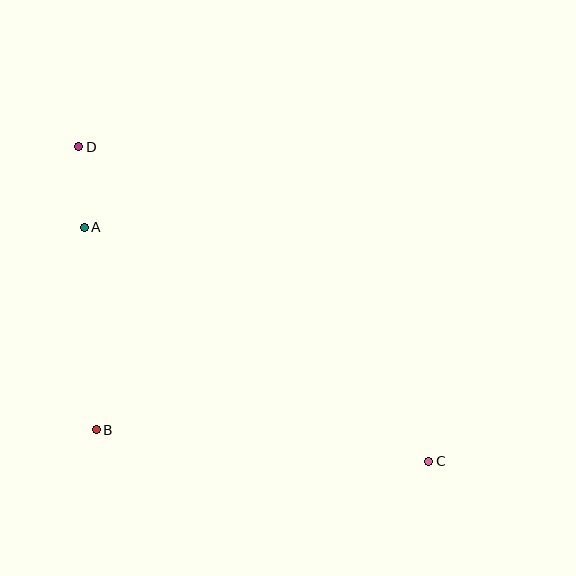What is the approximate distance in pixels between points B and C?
The distance between B and C is approximately 334 pixels.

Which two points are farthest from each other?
Points C and D are farthest from each other.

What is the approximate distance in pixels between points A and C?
The distance between A and C is approximately 417 pixels.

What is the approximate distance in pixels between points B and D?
The distance between B and D is approximately 284 pixels.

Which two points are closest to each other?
Points A and D are closest to each other.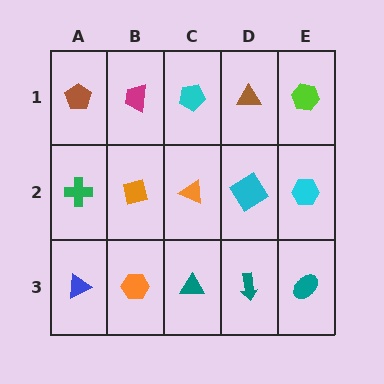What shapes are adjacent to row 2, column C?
A cyan pentagon (row 1, column C), a teal triangle (row 3, column C), an orange square (row 2, column B), a cyan diamond (row 2, column D).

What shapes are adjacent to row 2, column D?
A brown triangle (row 1, column D), a teal arrow (row 3, column D), an orange triangle (row 2, column C), a cyan hexagon (row 2, column E).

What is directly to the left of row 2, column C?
An orange square.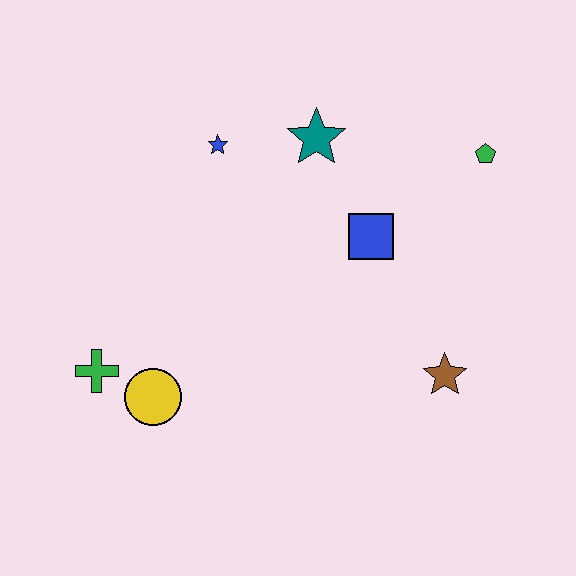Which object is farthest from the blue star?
The brown star is farthest from the blue star.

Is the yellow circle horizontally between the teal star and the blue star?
No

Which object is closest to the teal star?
The blue star is closest to the teal star.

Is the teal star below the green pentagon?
No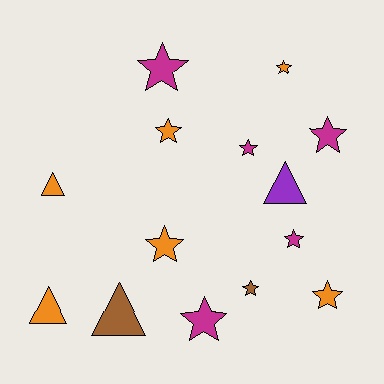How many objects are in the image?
There are 14 objects.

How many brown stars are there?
There is 1 brown star.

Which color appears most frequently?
Orange, with 6 objects.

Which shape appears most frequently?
Star, with 10 objects.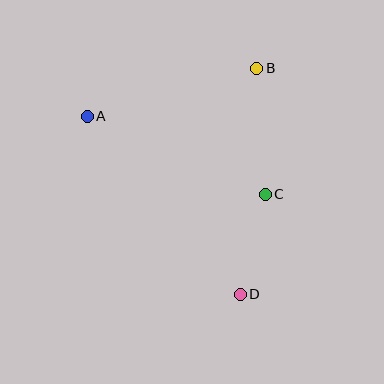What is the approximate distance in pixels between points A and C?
The distance between A and C is approximately 195 pixels.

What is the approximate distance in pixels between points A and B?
The distance between A and B is approximately 176 pixels.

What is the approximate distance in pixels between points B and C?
The distance between B and C is approximately 127 pixels.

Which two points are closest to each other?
Points C and D are closest to each other.